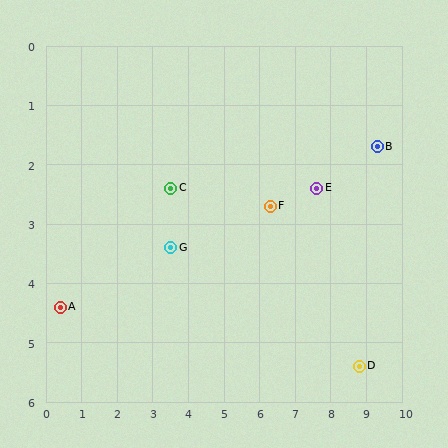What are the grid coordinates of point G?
Point G is at approximately (3.5, 3.4).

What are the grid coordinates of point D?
Point D is at approximately (8.8, 5.4).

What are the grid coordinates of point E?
Point E is at approximately (7.6, 2.4).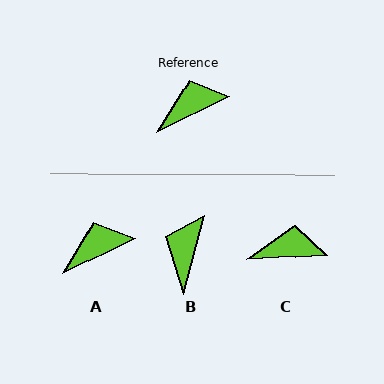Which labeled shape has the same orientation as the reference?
A.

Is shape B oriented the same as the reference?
No, it is off by about 49 degrees.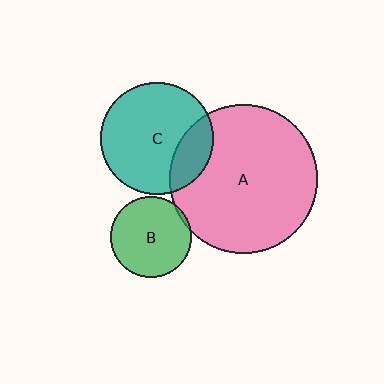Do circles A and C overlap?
Yes.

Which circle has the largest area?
Circle A (pink).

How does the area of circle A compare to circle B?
Approximately 3.4 times.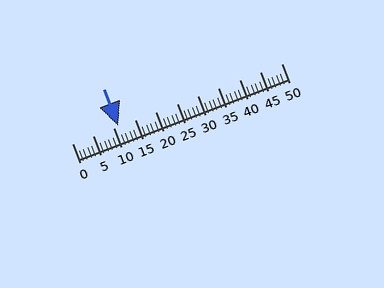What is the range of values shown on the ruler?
The ruler shows values from 0 to 50.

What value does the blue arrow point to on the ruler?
The blue arrow points to approximately 11.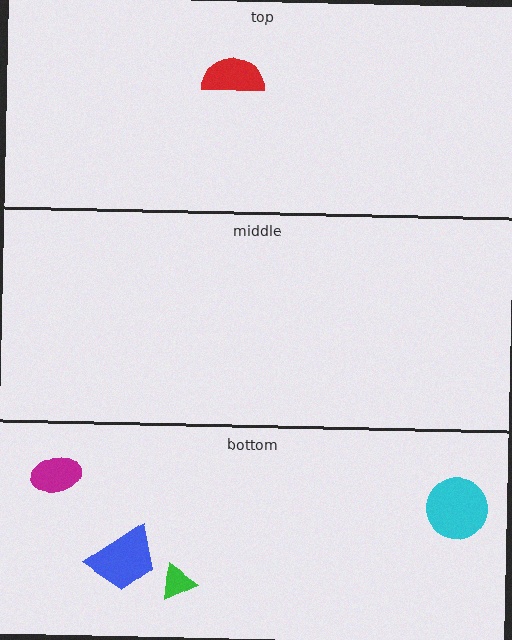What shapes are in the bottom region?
The cyan circle, the magenta ellipse, the green triangle, the blue trapezoid.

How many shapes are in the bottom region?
4.